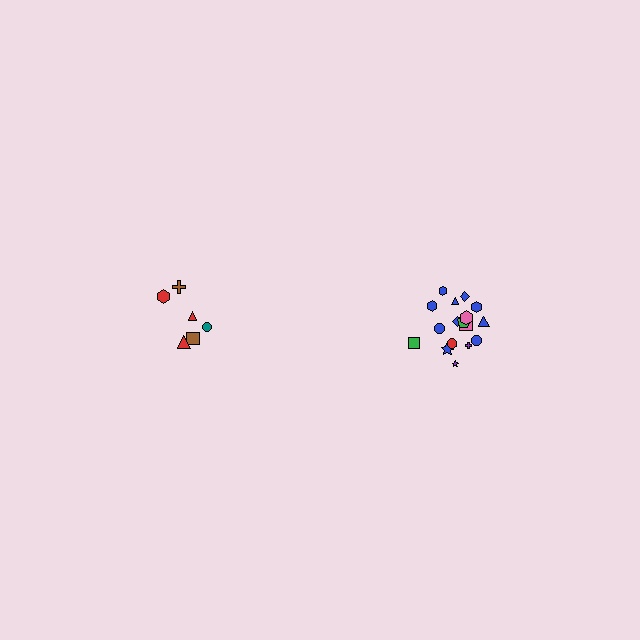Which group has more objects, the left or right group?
The right group.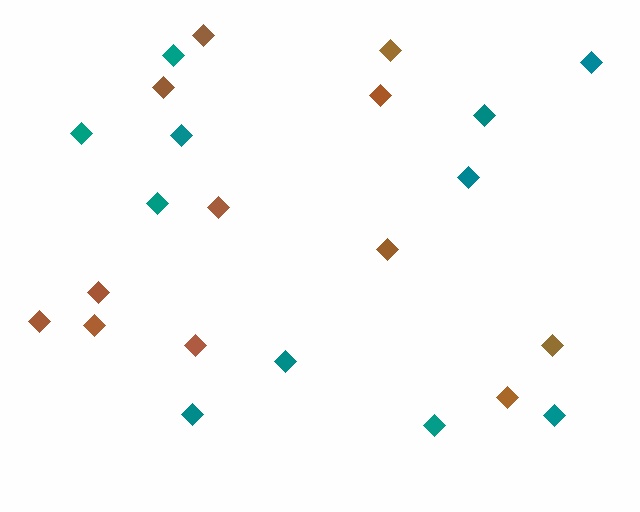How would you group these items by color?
There are 2 groups: one group of brown diamonds (12) and one group of teal diamonds (11).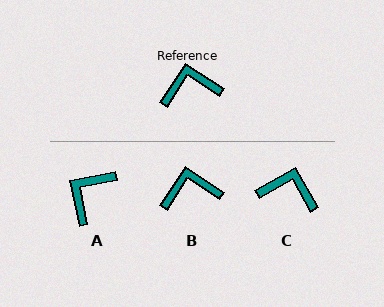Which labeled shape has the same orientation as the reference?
B.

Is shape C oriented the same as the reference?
No, it is off by about 27 degrees.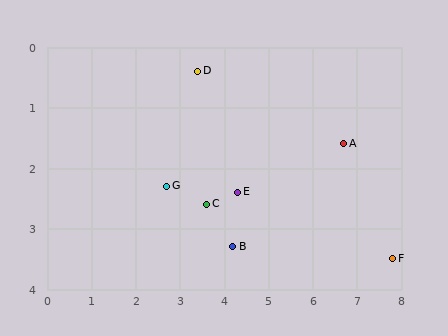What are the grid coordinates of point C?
Point C is at approximately (3.6, 2.6).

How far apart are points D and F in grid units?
Points D and F are about 5.4 grid units apart.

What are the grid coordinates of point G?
Point G is at approximately (2.7, 2.3).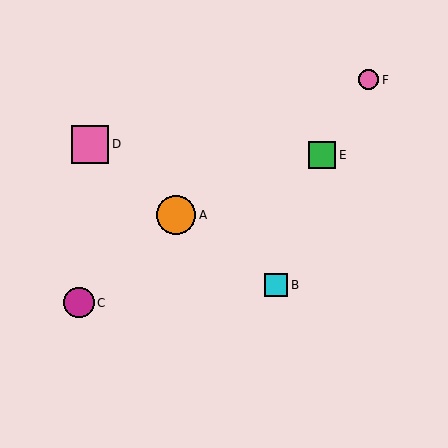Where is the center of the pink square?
The center of the pink square is at (90, 144).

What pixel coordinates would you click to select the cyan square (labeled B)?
Click at (276, 285) to select the cyan square B.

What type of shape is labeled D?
Shape D is a pink square.